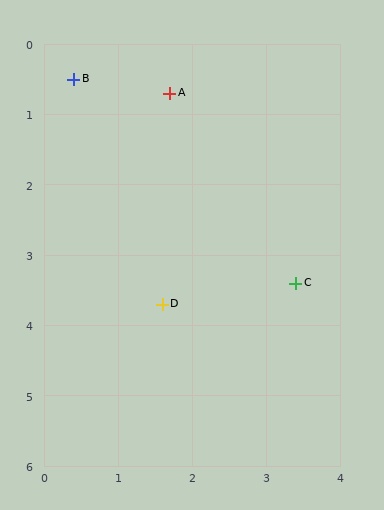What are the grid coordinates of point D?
Point D is at approximately (1.6, 3.7).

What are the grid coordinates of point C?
Point C is at approximately (3.4, 3.4).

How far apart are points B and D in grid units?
Points B and D are about 3.4 grid units apart.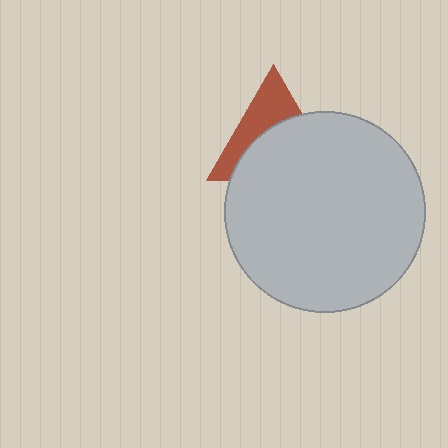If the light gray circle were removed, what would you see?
You would see the complete brown triangle.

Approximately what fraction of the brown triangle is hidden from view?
Roughly 59% of the brown triangle is hidden behind the light gray circle.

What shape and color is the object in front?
The object in front is a light gray circle.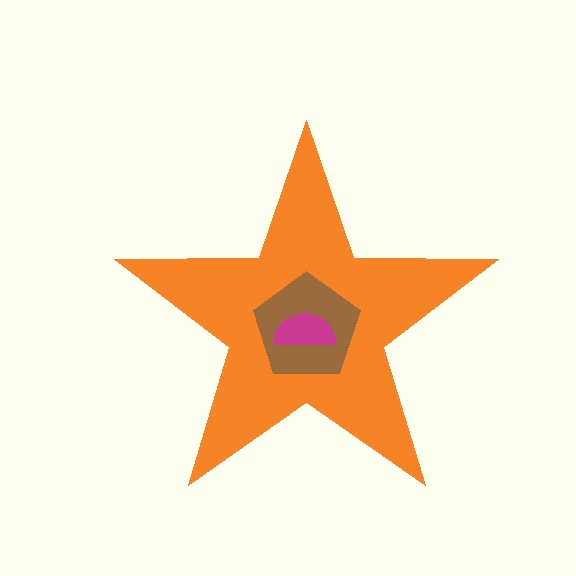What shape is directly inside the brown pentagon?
The magenta semicircle.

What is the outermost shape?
The orange star.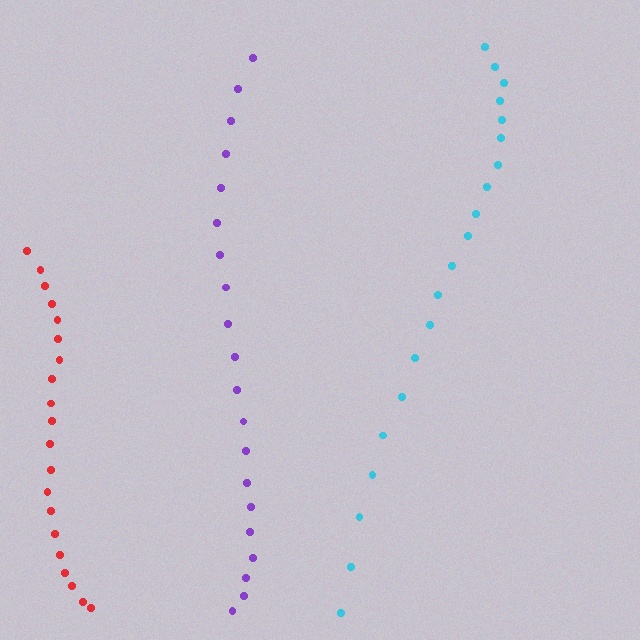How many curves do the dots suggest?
There are 3 distinct paths.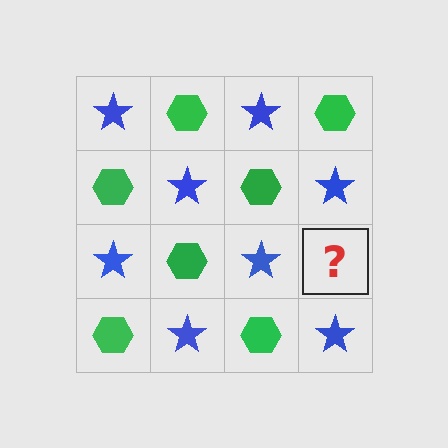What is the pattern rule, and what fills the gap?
The rule is that it alternates blue star and green hexagon in a checkerboard pattern. The gap should be filled with a green hexagon.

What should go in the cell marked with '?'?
The missing cell should contain a green hexagon.